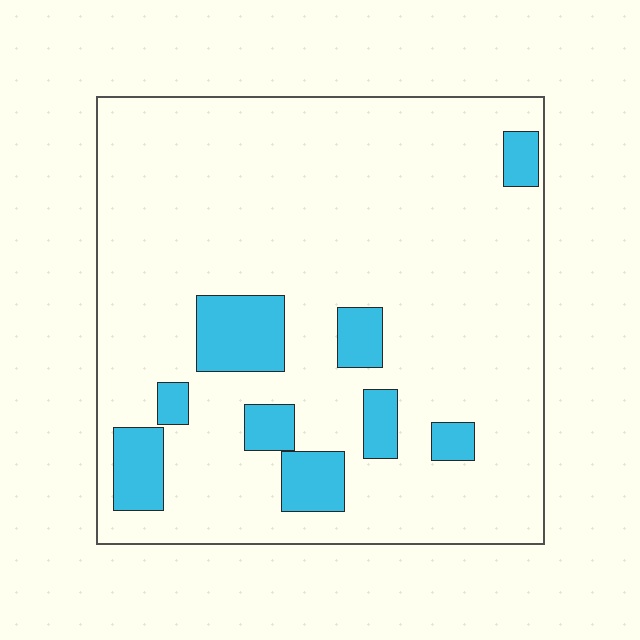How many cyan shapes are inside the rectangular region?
9.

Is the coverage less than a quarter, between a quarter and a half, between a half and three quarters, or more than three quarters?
Less than a quarter.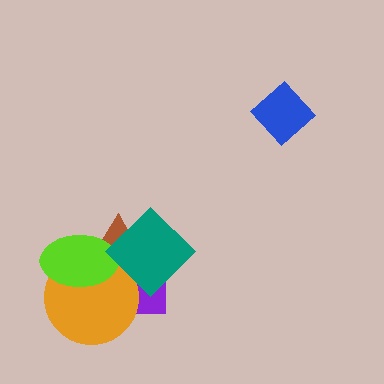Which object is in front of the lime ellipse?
The teal diamond is in front of the lime ellipse.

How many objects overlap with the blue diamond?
0 objects overlap with the blue diamond.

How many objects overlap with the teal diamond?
4 objects overlap with the teal diamond.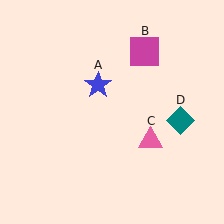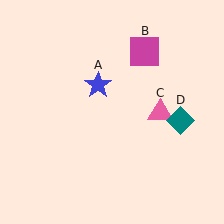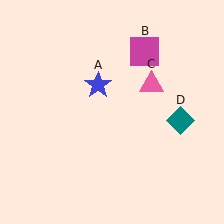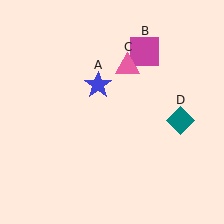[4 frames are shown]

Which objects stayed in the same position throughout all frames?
Blue star (object A) and magenta square (object B) and teal diamond (object D) remained stationary.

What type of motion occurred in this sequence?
The pink triangle (object C) rotated counterclockwise around the center of the scene.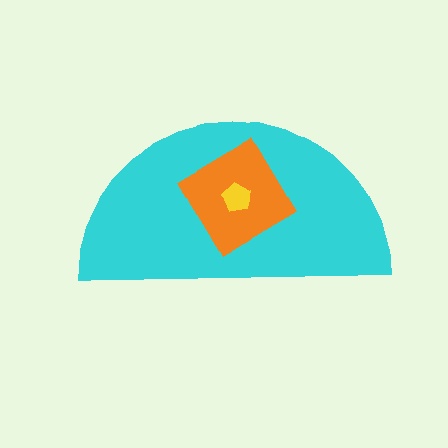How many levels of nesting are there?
3.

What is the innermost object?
The yellow pentagon.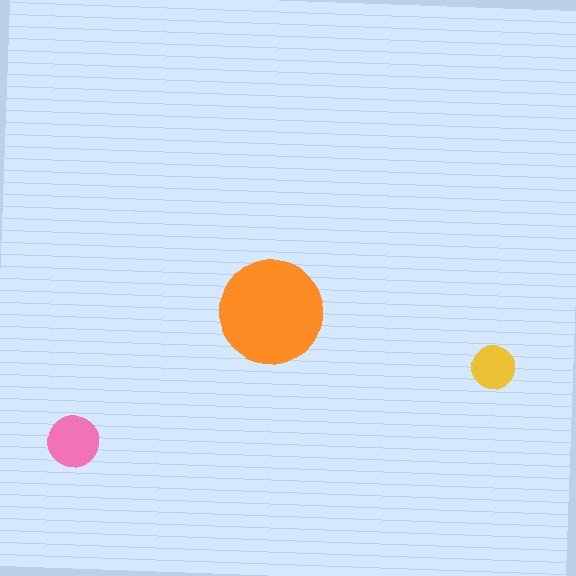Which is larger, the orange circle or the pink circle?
The orange one.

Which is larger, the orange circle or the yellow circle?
The orange one.